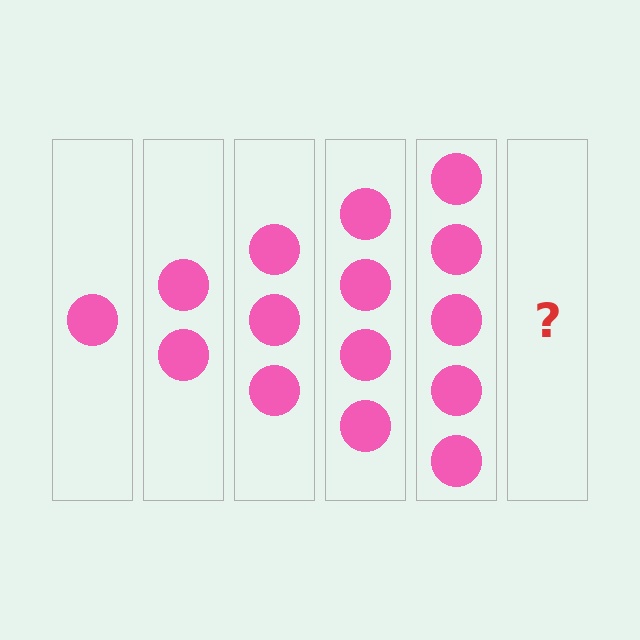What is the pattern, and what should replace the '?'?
The pattern is that each step adds one more circle. The '?' should be 6 circles.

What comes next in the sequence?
The next element should be 6 circles.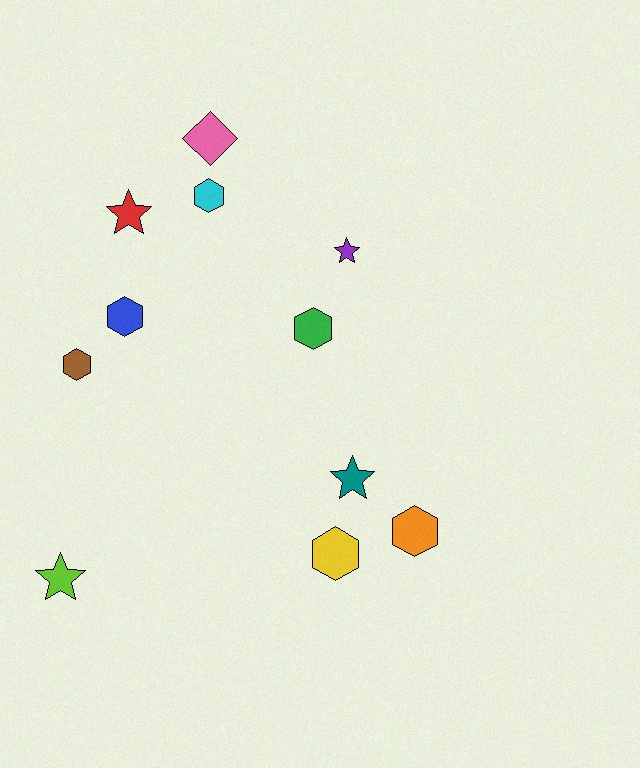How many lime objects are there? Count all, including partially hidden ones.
There is 1 lime object.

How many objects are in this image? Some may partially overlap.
There are 11 objects.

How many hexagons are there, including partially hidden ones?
There are 6 hexagons.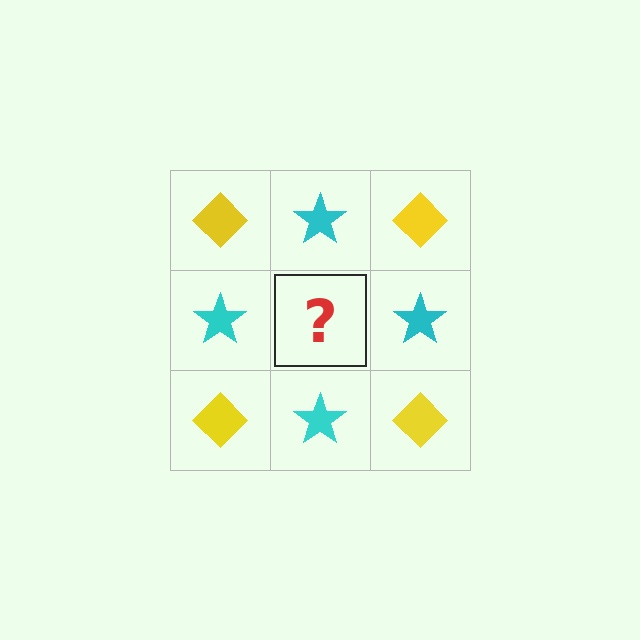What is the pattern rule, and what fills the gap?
The rule is that it alternates yellow diamond and cyan star in a checkerboard pattern. The gap should be filled with a yellow diamond.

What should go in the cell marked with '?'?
The missing cell should contain a yellow diamond.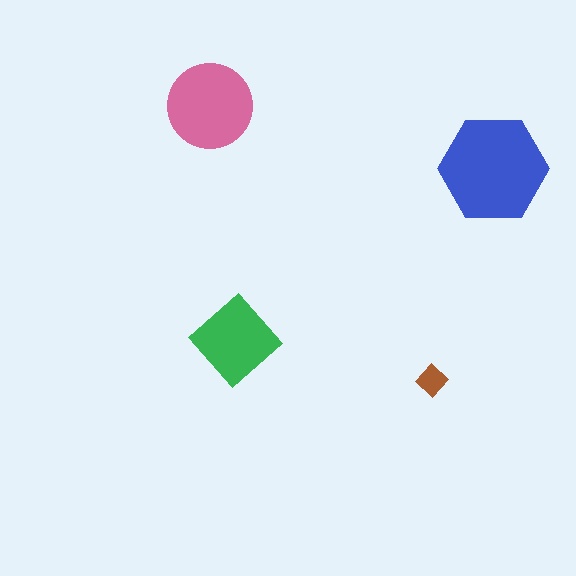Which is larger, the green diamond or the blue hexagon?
The blue hexagon.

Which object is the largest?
The blue hexagon.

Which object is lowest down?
The brown diamond is bottommost.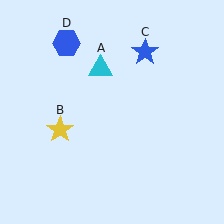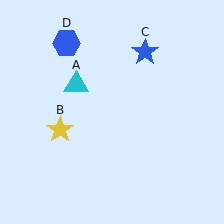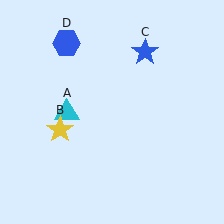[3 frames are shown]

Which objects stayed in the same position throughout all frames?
Yellow star (object B) and blue star (object C) and blue hexagon (object D) remained stationary.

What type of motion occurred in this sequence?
The cyan triangle (object A) rotated counterclockwise around the center of the scene.